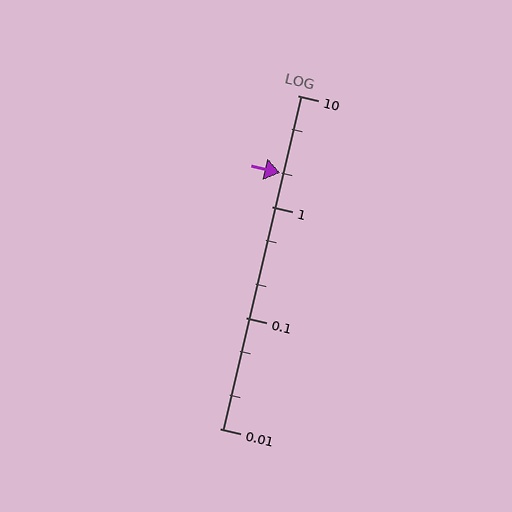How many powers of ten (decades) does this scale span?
The scale spans 3 decades, from 0.01 to 10.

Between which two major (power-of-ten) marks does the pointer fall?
The pointer is between 1 and 10.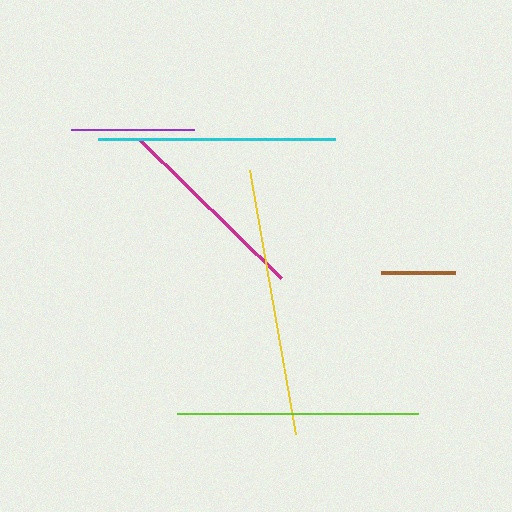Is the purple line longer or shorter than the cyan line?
The cyan line is longer than the purple line.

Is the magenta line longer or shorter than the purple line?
The magenta line is longer than the purple line.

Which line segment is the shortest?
The brown line is the shortest at approximately 74 pixels.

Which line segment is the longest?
The yellow line is the longest at approximately 268 pixels.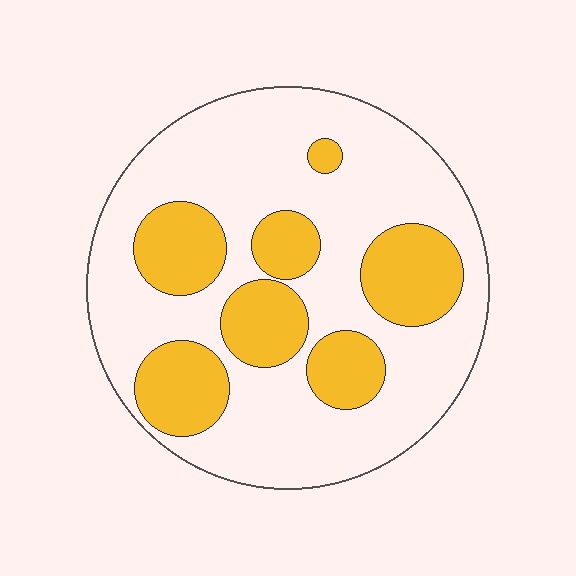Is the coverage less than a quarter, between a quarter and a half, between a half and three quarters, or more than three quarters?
Between a quarter and a half.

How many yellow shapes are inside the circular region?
7.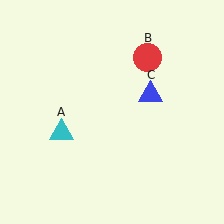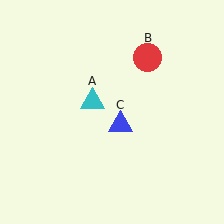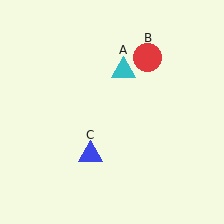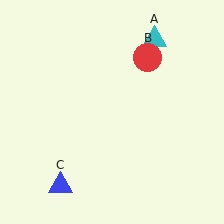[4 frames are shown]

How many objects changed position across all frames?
2 objects changed position: cyan triangle (object A), blue triangle (object C).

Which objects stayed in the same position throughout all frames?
Red circle (object B) remained stationary.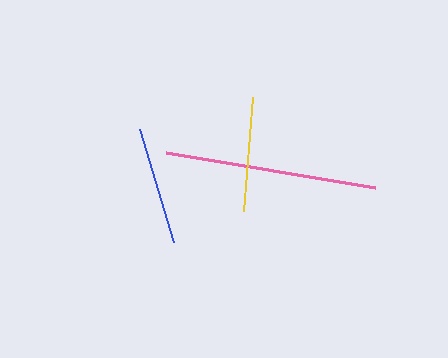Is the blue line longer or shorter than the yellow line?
The blue line is longer than the yellow line.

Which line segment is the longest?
The pink line is the longest at approximately 212 pixels.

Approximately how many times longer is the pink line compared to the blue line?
The pink line is approximately 1.8 times the length of the blue line.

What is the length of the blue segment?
The blue segment is approximately 118 pixels long.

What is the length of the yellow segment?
The yellow segment is approximately 114 pixels long.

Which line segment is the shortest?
The yellow line is the shortest at approximately 114 pixels.